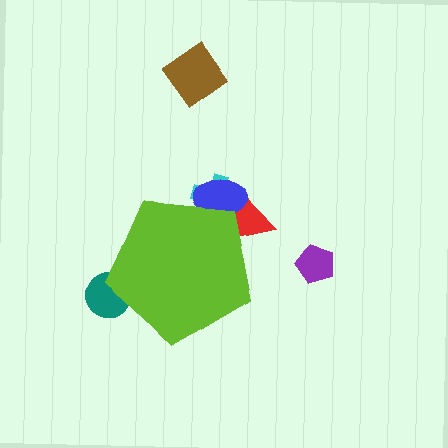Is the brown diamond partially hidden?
No, the brown diamond is fully visible.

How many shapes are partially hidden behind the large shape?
4 shapes are partially hidden.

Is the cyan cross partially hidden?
Yes, the cyan cross is partially hidden behind the lime pentagon.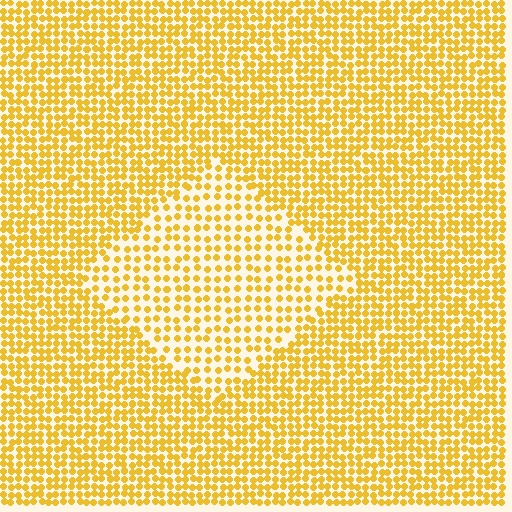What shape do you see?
I see a diamond.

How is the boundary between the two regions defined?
The boundary is defined by a change in element density (approximately 1.8x ratio). All elements are the same color, size, and shape.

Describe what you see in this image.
The image contains small yellow elements arranged at two different densities. A diamond-shaped region is visible where the elements are less densely packed than the surrounding area.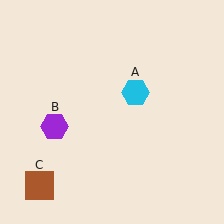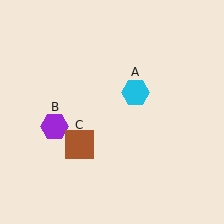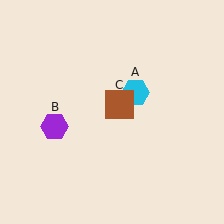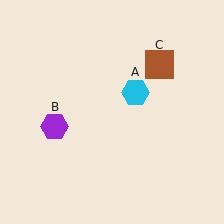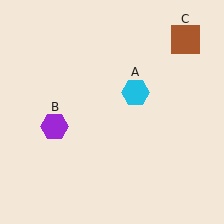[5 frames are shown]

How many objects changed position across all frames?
1 object changed position: brown square (object C).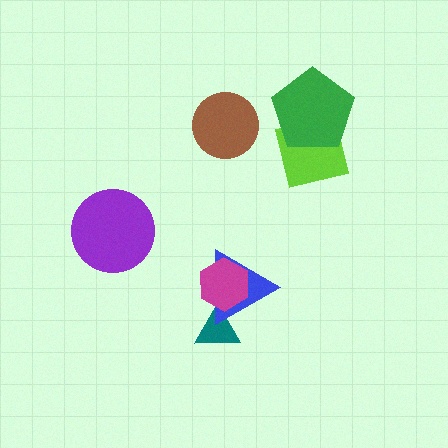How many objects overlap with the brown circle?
0 objects overlap with the brown circle.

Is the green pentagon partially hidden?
No, no other shape covers it.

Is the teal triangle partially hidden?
Yes, it is partially covered by another shape.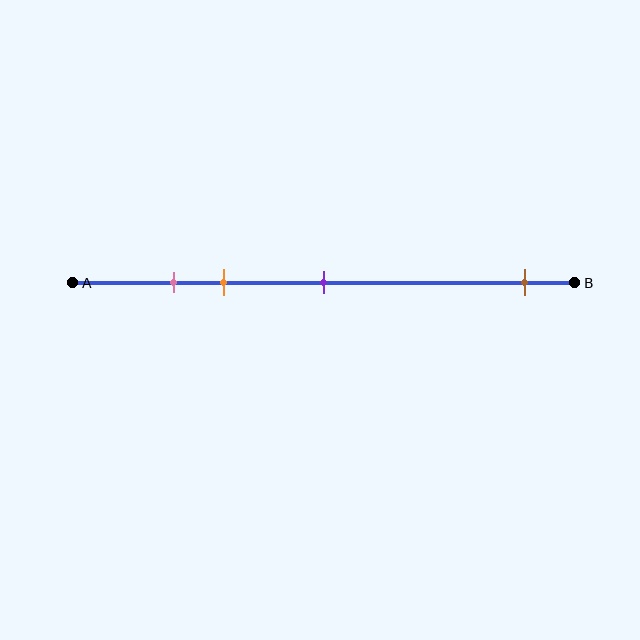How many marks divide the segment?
There are 4 marks dividing the segment.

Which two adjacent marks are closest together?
The pink and orange marks are the closest adjacent pair.